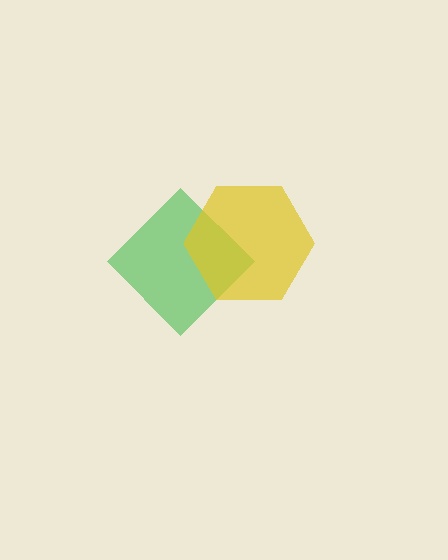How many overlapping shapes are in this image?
There are 2 overlapping shapes in the image.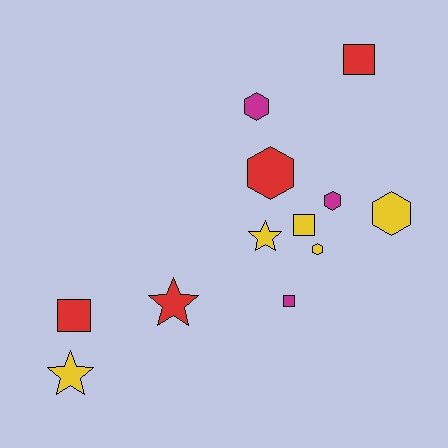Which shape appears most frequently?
Hexagon, with 5 objects.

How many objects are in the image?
There are 12 objects.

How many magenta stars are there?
There are no magenta stars.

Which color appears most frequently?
Yellow, with 5 objects.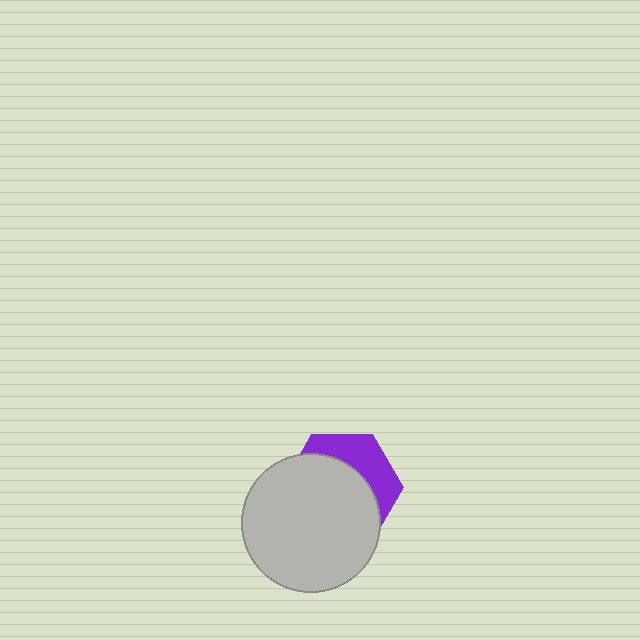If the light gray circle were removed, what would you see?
You would see the complete purple hexagon.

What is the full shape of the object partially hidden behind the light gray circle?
The partially hidden object is a purple hexagon.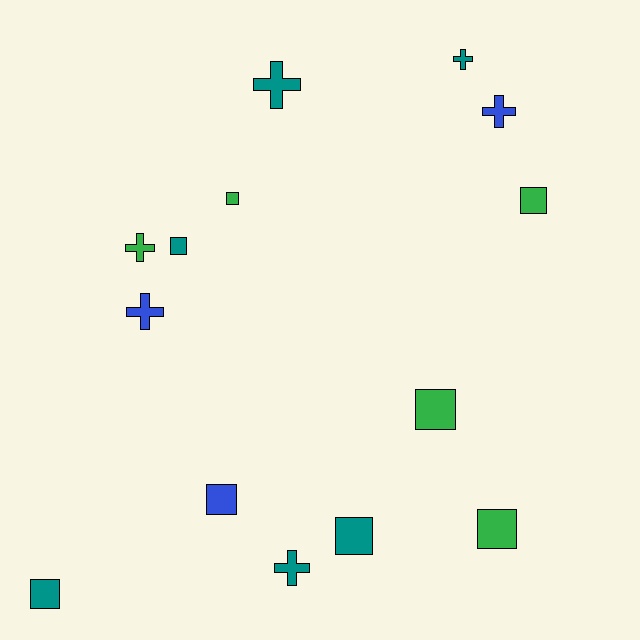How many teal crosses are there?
There are 3 teal crosses.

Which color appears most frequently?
Teal, with 6 objects.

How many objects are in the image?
There are 14 objects.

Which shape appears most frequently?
Square, with 8 objects.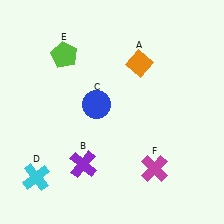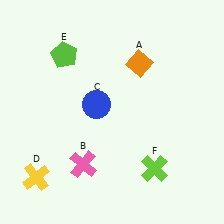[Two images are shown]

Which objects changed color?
B changed from purple to pink. D changed from cyan to yellow. F changed from magenta to lime.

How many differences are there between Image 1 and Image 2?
There are 3 differences between the two images.